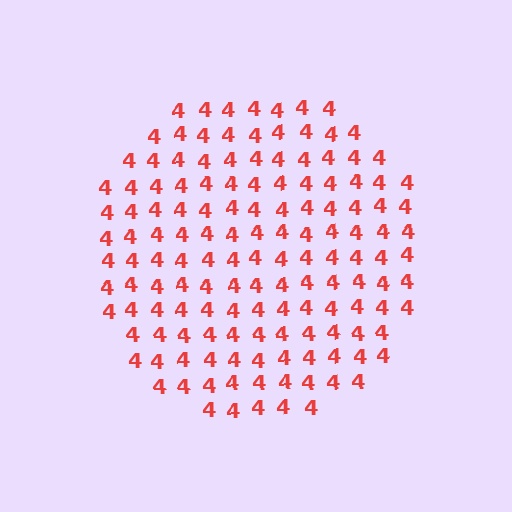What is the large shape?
The large shape is a circle.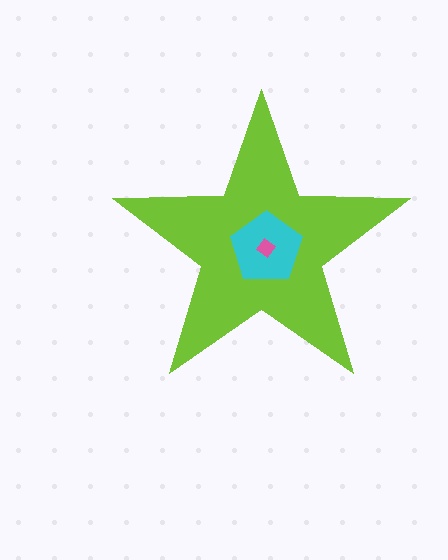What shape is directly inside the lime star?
The cyan pentagon.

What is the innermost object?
The pink diamond.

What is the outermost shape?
The lime star.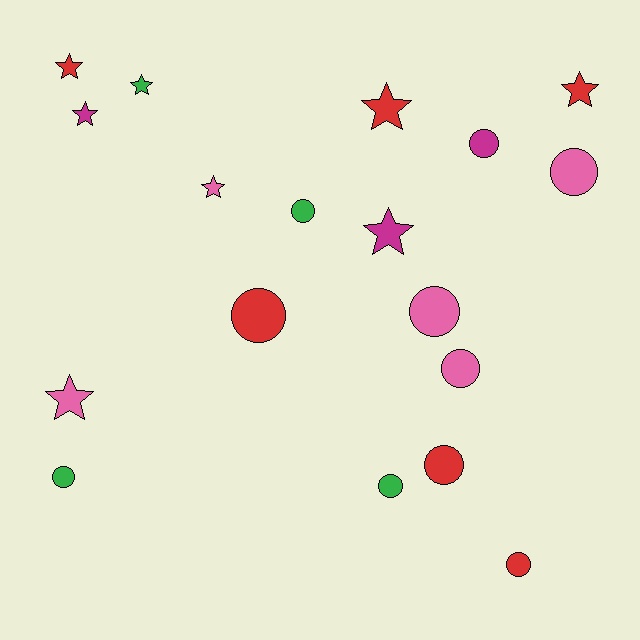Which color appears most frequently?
Red, with 6 objects.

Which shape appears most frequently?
Circle, with 10 objects.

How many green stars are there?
There is 1 green star.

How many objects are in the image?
There are 18 objects.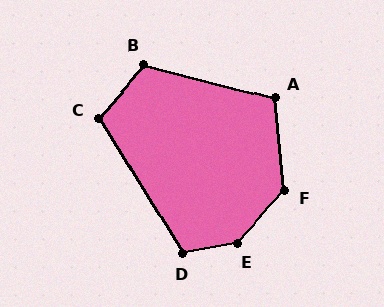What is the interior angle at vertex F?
Approximately 131 degrees (obtuse).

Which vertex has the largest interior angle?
E, at approximately 143 degrees.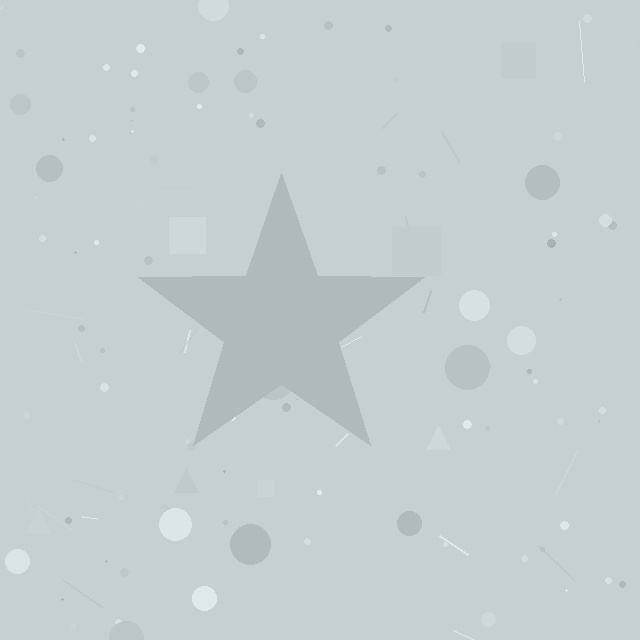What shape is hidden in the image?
A star is hidden in the image.